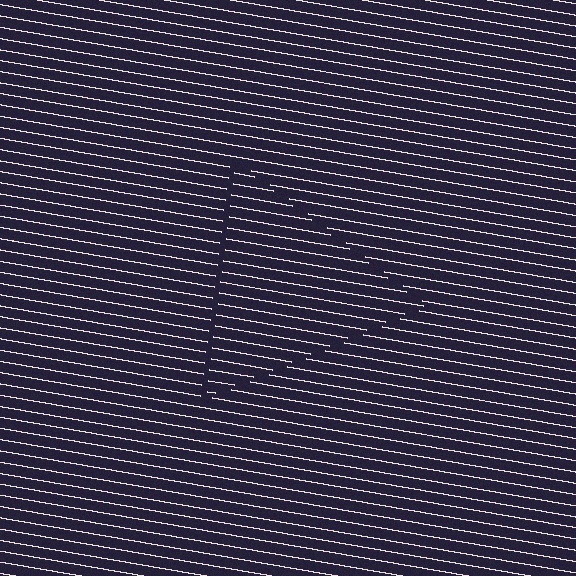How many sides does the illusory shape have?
3 sides — the line-ends trace a triangle.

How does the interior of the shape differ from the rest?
The interior of the shape contains the same grating, shifted by half a period — the contour is defined by the phase discontinuity where line-ends from the inner and outer gratings abut.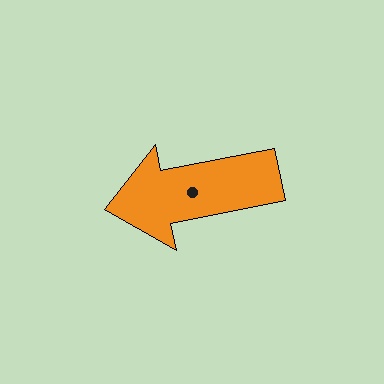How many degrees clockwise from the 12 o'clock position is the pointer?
Approximately 259 degrees.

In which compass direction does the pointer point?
West.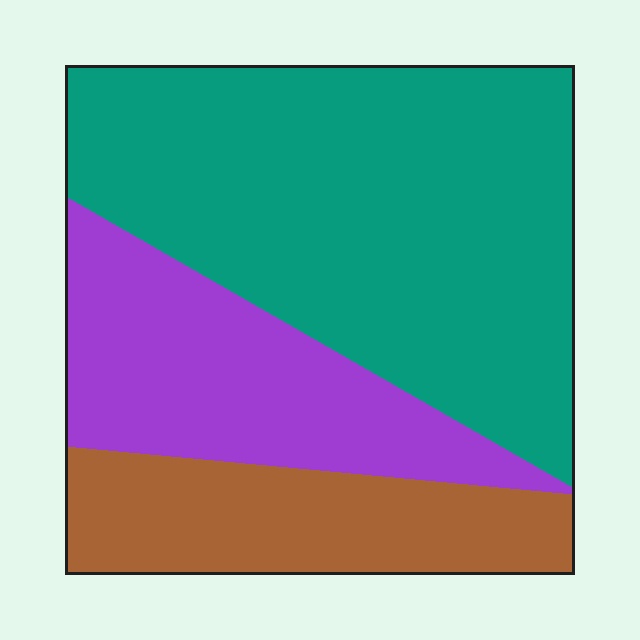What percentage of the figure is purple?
Purple takes up about one quarter (1/4) of the figure.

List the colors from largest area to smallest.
From largest to smallest: teal, purple, brown.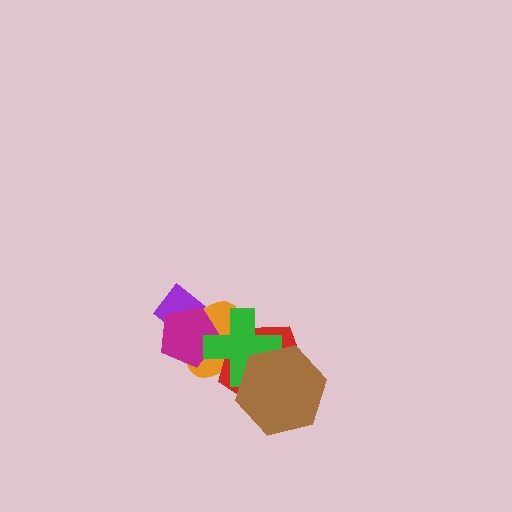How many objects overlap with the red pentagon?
3 objects overlap with the red pentagon.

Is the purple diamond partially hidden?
Yes, it is partially covered by another shape.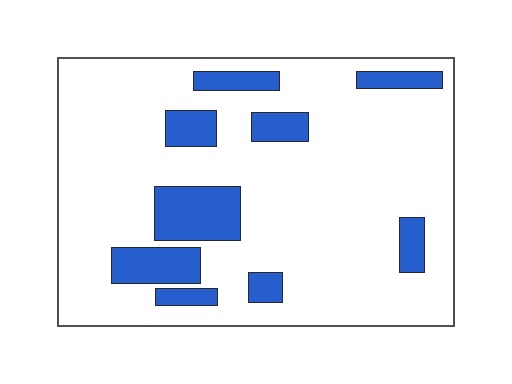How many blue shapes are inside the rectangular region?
9.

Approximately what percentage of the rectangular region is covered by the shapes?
Approximately 15%.